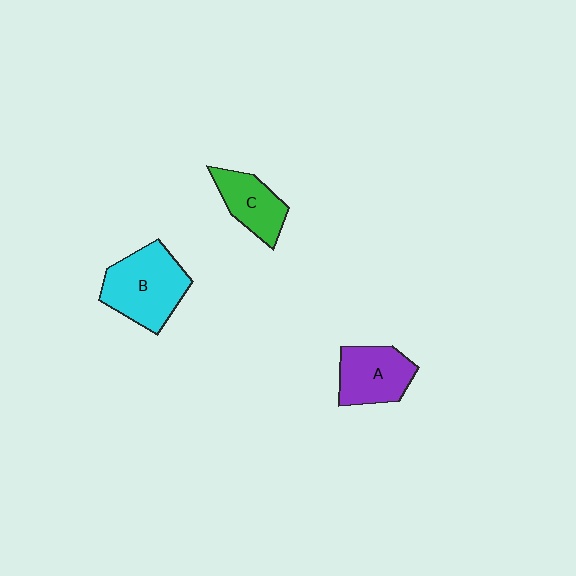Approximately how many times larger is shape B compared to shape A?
Approximately 1.4 times.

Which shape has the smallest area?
Shape C (green).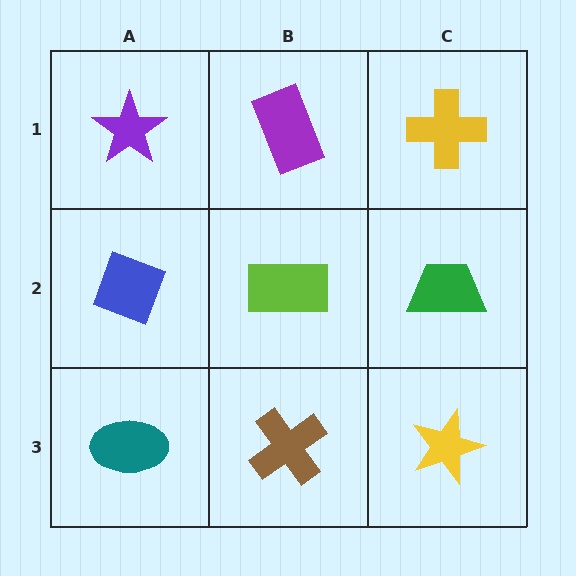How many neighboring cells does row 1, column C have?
2.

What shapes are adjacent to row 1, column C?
A green trapezoid (row 2, column C), a purple rectangle (row 1, column B).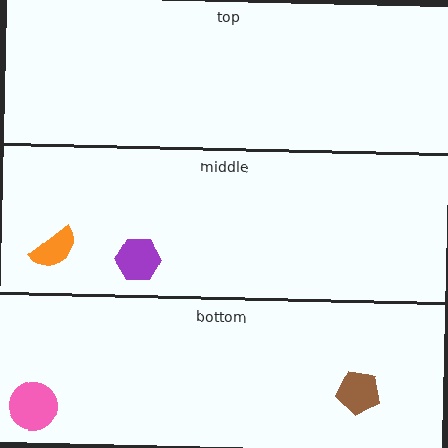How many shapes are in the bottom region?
2.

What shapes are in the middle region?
The purple hexagon, the orange semicircle.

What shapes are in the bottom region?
The brown pentagon, the pink circle.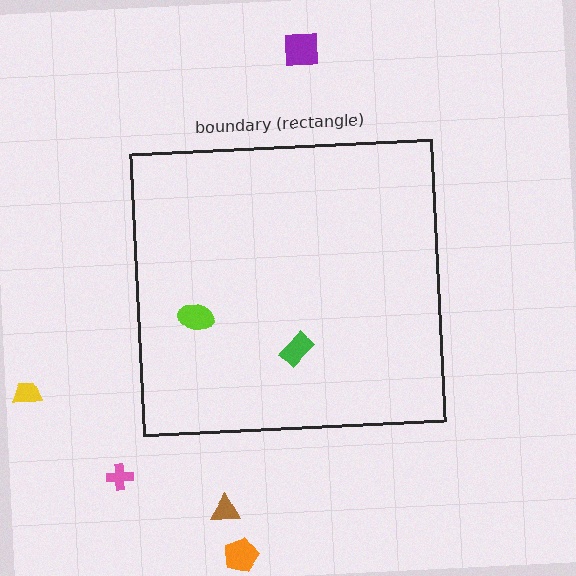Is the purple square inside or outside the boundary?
Outside.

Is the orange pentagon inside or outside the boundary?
Outside.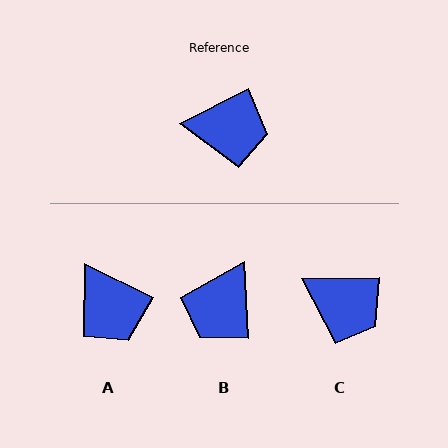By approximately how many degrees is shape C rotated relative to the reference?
Approximately 26 degrees clockwise.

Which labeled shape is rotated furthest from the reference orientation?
B, about 114 degrees away.